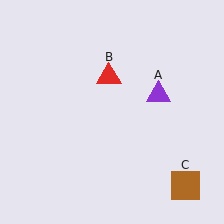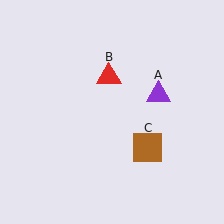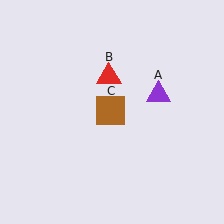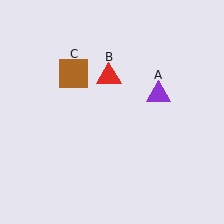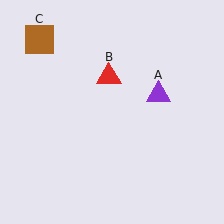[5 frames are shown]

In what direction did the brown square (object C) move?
The brown square (object C) moved up and to the left.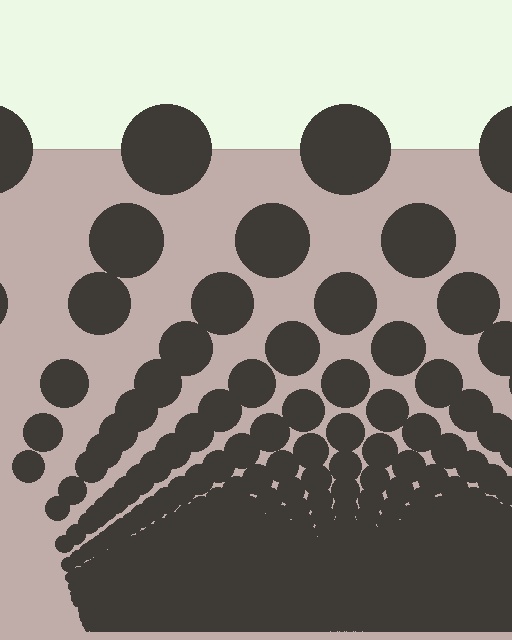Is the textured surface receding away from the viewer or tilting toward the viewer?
The surface appears to tilt toward the viewer. Texture elements get larger and sparser toward the top.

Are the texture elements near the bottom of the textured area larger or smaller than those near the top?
Smaller. The gradient is inverted — elements near the bottom are smaller and denser.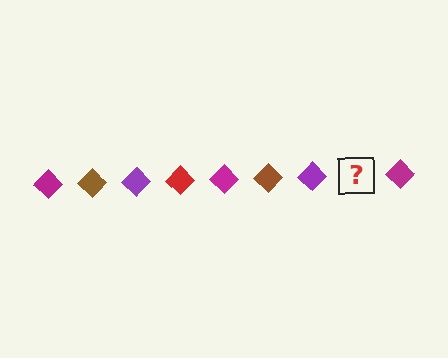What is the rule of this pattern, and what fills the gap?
The rule is that the pattern cycles through magenta, brown, purple, red diamonds. The gap should be filled with a red diamond.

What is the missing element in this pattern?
The missing element is a red diamond.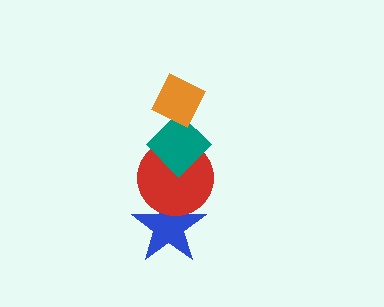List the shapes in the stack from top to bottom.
From top to bottom: the orange diamond, the teal diamond, the red circle, the blue star.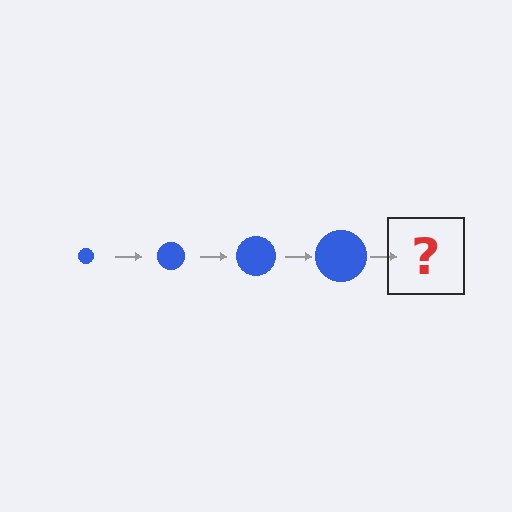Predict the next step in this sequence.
The next step is a blue circle, larger than the previous one.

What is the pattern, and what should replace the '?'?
The pattern is that the circle gets progressively larger each step. The '?' should be a blue circle, larger than the previous one.